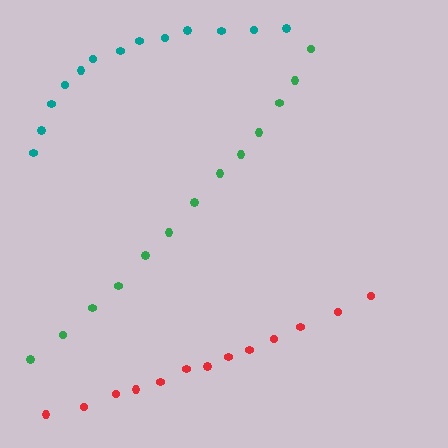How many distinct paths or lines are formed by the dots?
There are 3 distinct paths.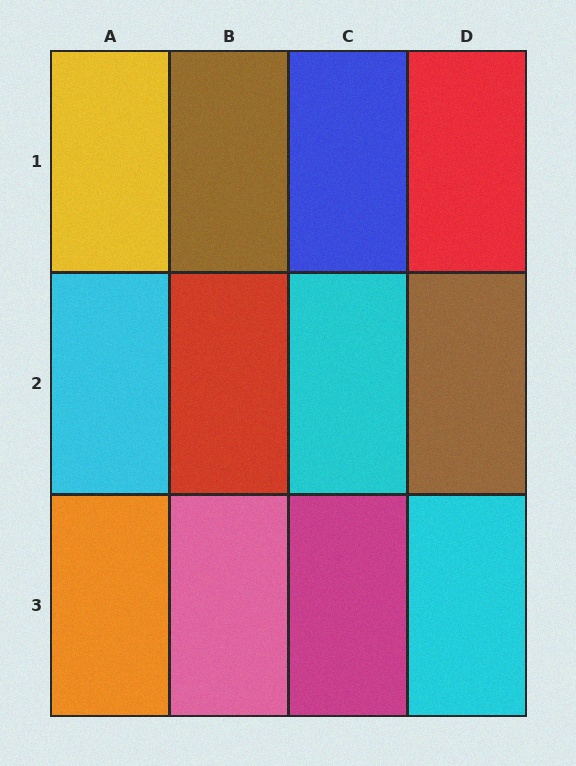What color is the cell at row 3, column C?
Magenta.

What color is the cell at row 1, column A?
Yellow.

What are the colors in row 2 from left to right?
Cyan, red, cyan, brown.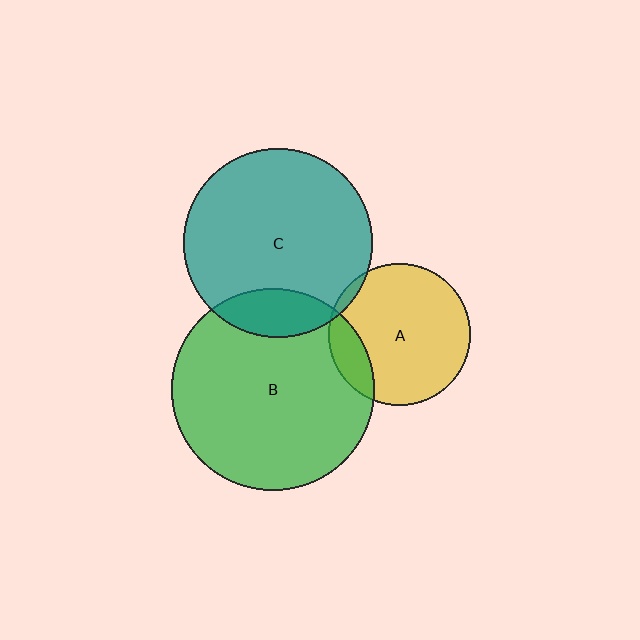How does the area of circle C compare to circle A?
Approximately 1.8 times.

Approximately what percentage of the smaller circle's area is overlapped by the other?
Approximately 15%.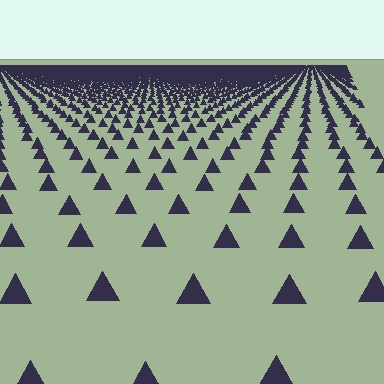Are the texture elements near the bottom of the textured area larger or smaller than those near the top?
Larger. Near the bottom, elements are closer to the viewer and appear at a bigger on-screen size.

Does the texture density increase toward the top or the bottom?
Density increases toward the top.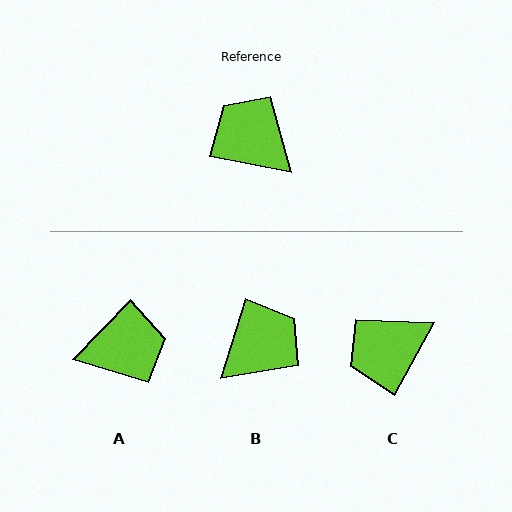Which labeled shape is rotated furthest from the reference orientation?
A, about 122 degrees away.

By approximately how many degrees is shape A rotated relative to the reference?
Approximately 122 degrees clockwise.